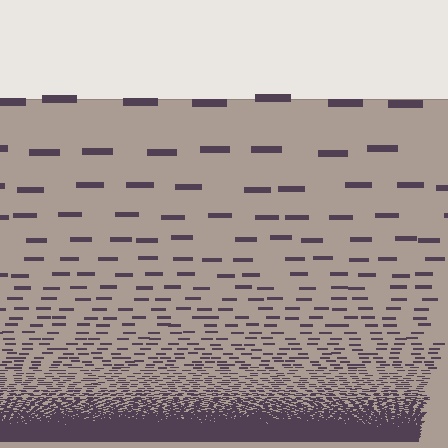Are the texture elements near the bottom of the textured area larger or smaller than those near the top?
Smaller. The gradient is inverted — elements near the bottom are smaller and denser.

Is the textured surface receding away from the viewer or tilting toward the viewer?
The surface appears to tilt toward the viewer. Texture elements get larger and sparser toward the top.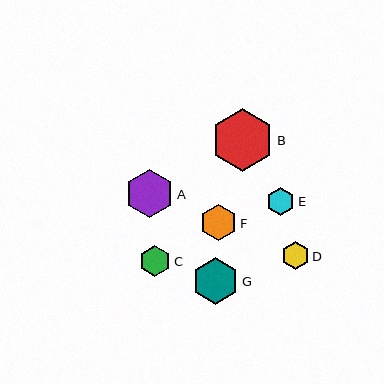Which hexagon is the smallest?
Hexagon D is the smallest with a size of approximately 28 pixels.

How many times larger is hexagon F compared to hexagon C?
Hexagon F is approximately 1.2 times the size of hexagon C.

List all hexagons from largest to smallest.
From largest to smallest: B, A, G, F, C, E, D.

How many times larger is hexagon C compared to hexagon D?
Hexagon C is approximately 1.1 times the size of hexagon D.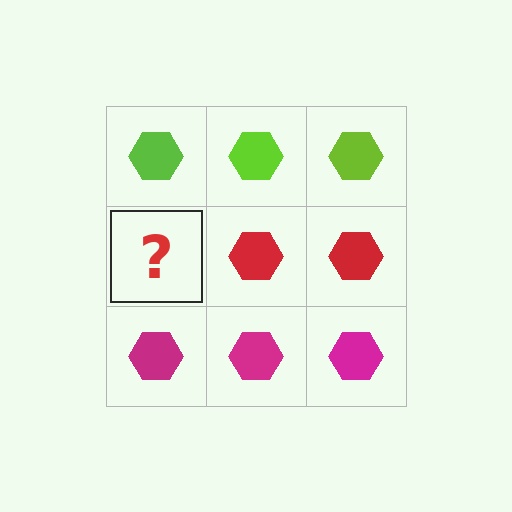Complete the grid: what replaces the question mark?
The question mark should be replaced with a red hexagon.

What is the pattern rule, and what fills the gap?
The rule is that each row has a consistent color. The gap should be filled with a red hexagon.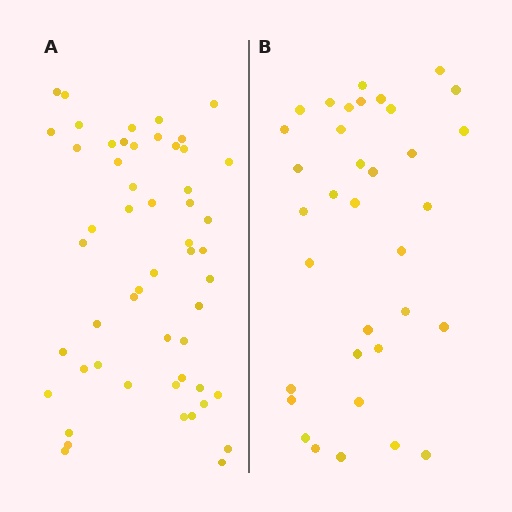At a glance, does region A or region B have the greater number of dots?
Region A (the left region) has more dots.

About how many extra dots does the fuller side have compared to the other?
Region A has approximately 20 more dots than region B.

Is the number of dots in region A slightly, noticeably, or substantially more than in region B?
Region A has substantially more. The ratio is roughly 1.5 to 1.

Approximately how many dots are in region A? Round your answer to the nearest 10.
About 50 dots. (The exact count is 53, which rounds to 50.)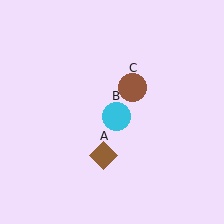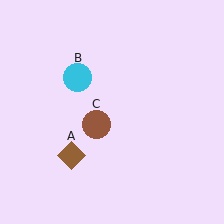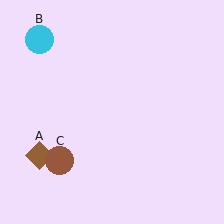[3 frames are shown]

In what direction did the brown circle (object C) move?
The brown circle (object C) moved down and to the left.